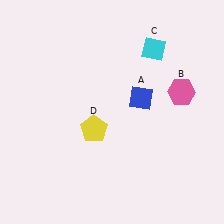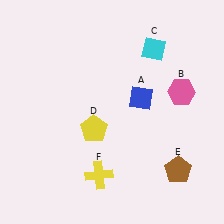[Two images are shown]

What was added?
A brown pentagon (E), a yellow cross (F) were added in Image 2.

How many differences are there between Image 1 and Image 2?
There are 2 differences between the two images.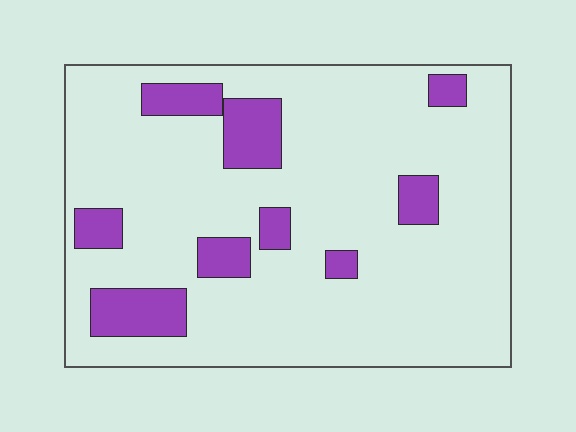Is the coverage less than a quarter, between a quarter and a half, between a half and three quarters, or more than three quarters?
Less than a quarter.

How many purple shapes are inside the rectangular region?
9.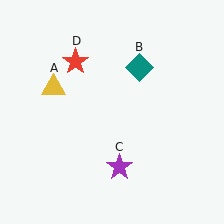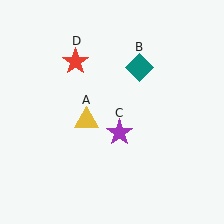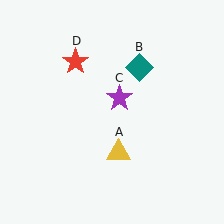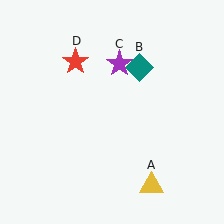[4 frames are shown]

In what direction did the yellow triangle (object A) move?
The yellow triangle (object A) moved down and to the right.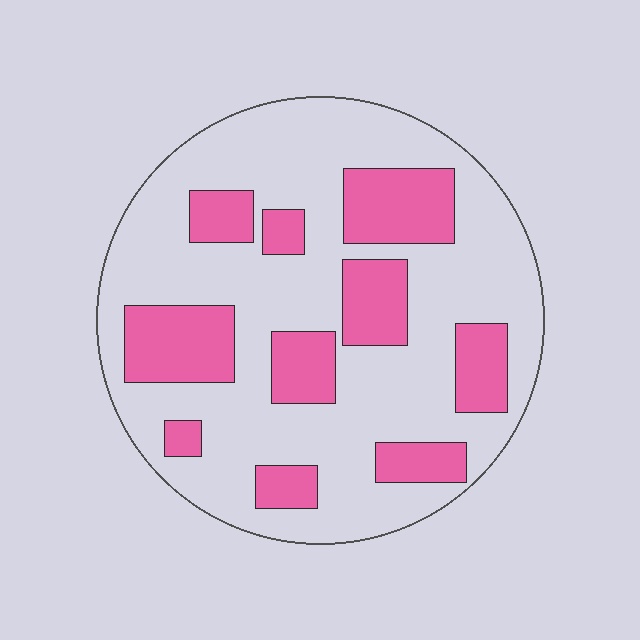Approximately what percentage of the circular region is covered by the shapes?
Approximately 30%.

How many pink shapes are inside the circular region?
10.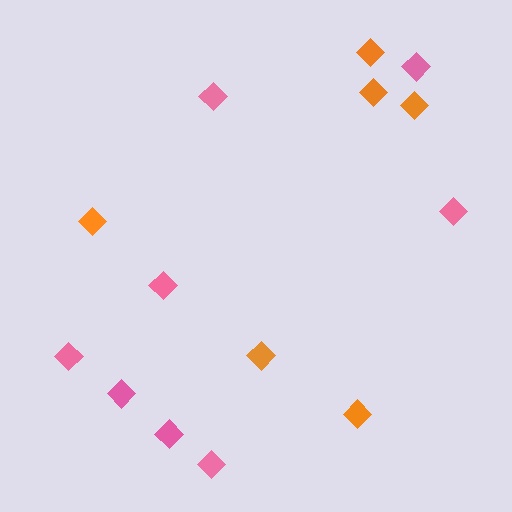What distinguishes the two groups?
There are 2 groups: one group of pink diamonds (8) and one group of orange diamonds (6).